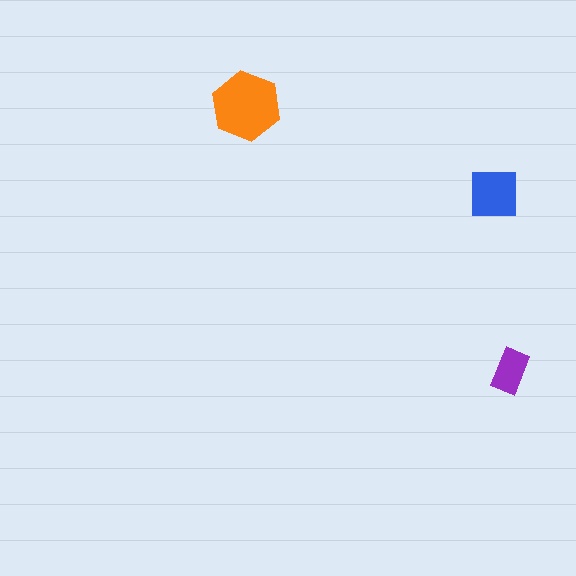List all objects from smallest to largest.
The purple rectangle, the blue square, the orange hexagon.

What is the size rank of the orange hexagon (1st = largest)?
1st.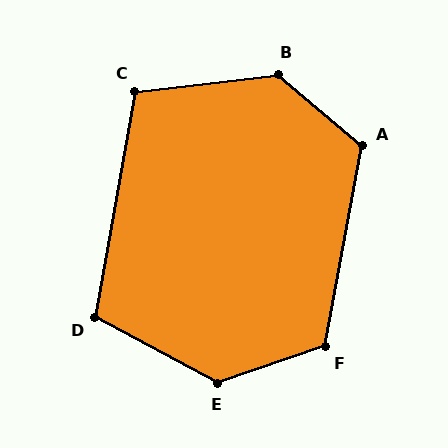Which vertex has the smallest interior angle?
C, at approximately 107 degrees.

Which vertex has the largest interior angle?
E, at approximately 133 degrees.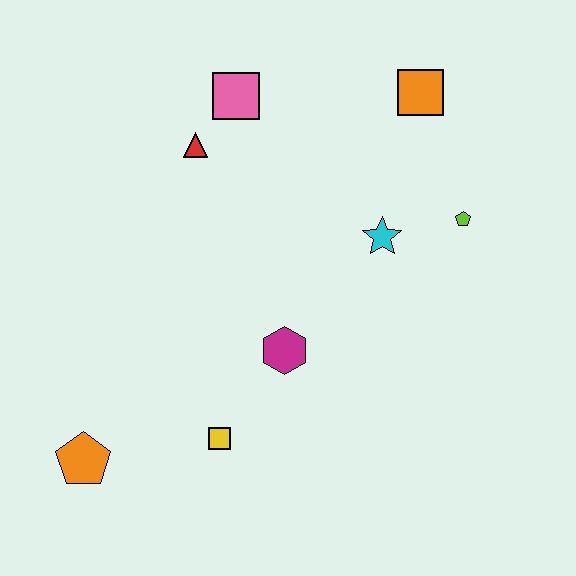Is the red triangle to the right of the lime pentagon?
No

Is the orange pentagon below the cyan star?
Yes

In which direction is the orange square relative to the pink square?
The orange square is to the right of the pink square.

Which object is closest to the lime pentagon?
The cyan star is closest to the lime pentagon.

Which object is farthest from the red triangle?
The orange pentagon is farthest from the red triangle.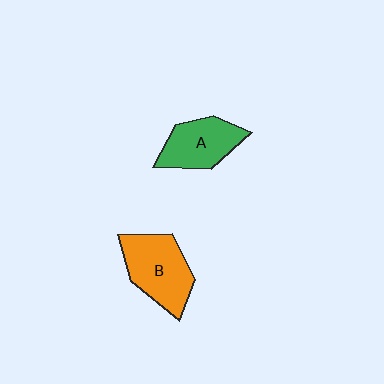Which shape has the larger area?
Shape B (orange).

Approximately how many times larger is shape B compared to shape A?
Approximately 1.2 times.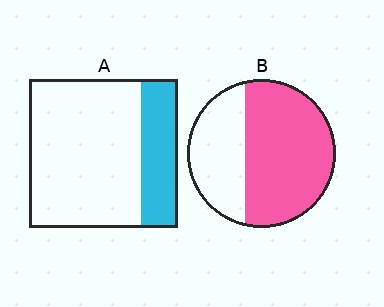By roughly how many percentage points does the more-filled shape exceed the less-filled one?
By roughly 40 percentage points (B over A).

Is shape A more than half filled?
No.